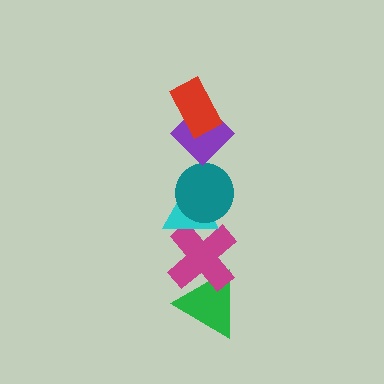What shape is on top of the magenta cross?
The cyan triangle is on top of the magenta cross.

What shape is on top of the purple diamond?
The red rectangle is on top of the purple diamond.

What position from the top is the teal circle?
The teal circle is 3rd from the top.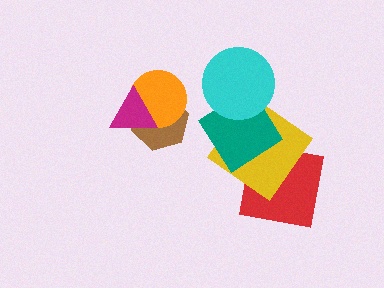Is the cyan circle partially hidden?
No, no other shape covers it.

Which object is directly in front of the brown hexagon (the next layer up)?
The orange circle is directly in front of the brown hexagon.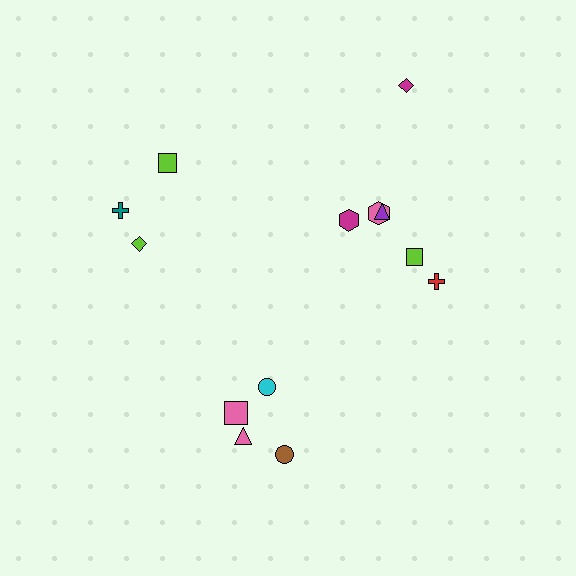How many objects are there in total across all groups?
There are 13 objects.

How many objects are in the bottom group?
There are 4 objects.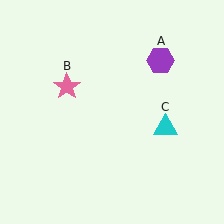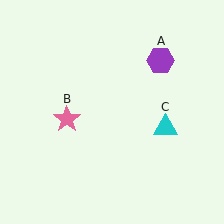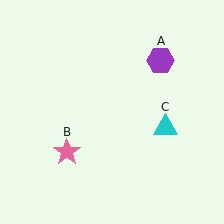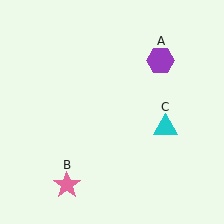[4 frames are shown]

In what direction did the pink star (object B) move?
The pink star (object B) moved down.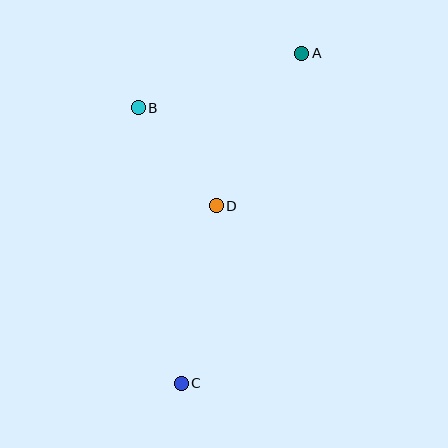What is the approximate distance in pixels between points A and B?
The distance between A and B is approximately 172 pixels.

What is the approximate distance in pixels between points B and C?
The distance between B and C is approximately 279 pixels.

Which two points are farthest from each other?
Points A and C are farthest from each other.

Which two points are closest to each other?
Points B and D are closest to each other.